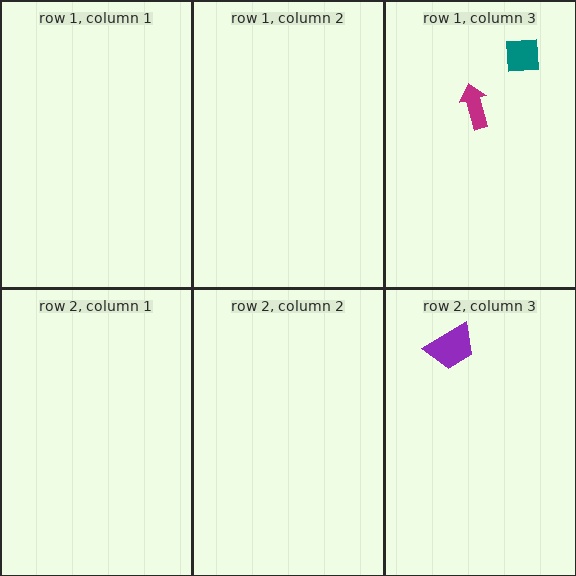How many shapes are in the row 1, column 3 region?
2.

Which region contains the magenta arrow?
The row 1, column 3 region.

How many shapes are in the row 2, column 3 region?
1.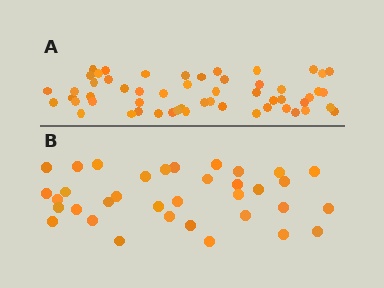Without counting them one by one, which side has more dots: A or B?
Region A (the top region) has more dots.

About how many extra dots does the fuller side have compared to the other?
Region A has approximately 20 more dots than region B.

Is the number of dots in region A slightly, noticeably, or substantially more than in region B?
Region A has substantially more. The ratio is roughly 1.6 to 1.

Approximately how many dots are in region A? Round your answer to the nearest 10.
About 60 dots. (The exact count is 55, which rounds to 60.)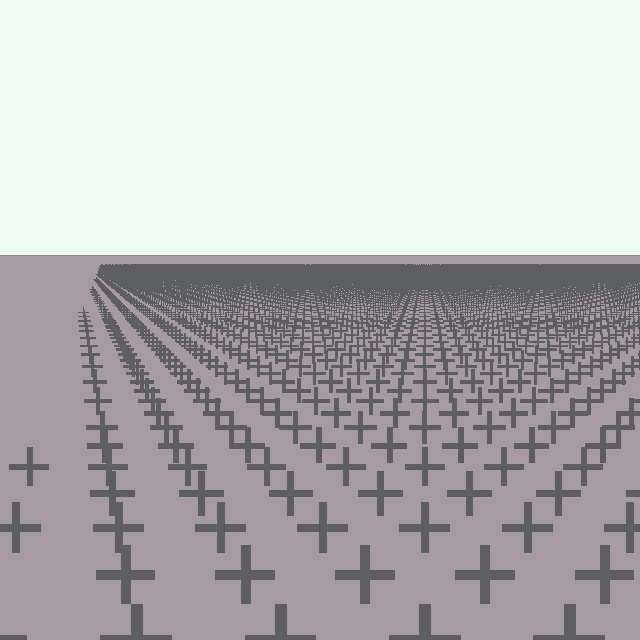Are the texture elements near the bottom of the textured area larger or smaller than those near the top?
Larger. Near the bottom, elements are closer to the viewer and appear at a bigger on-screen size.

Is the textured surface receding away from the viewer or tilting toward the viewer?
The surface is receding away from the viewer. Texture elements get smaller and denser toward the top.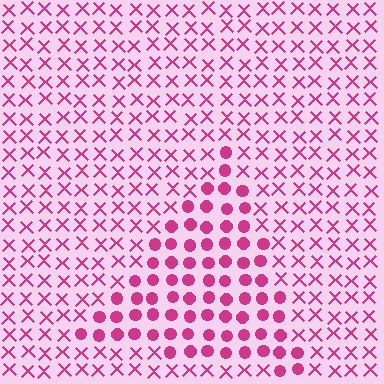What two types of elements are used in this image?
The image uses circles inside the triangle region and X marks outside it.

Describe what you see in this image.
The image is filled with small magenta elements arranged in a uniform grid. A triangle-shaped region contains circles, while the surrounding area contains X marks. The boundary is defined purely by the change in element shape.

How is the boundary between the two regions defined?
The boundary is defined by a change in element shape: circles inside vs. X marks outside. All elements share the same color and spacing.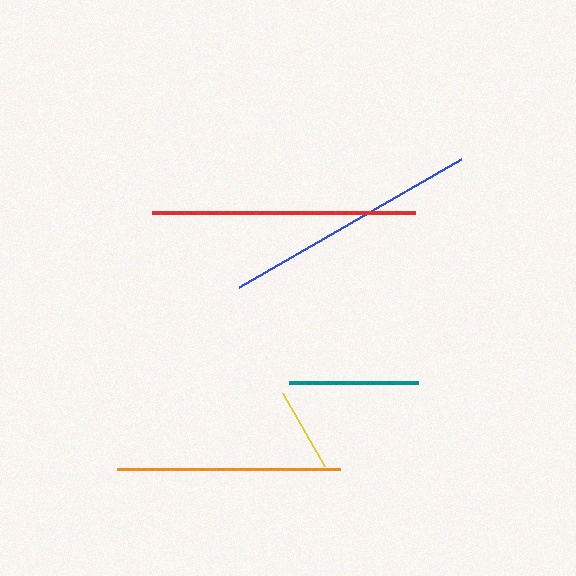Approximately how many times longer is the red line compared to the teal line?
The red line is approximately 2.0 times the length of the teal line.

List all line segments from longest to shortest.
From longest to shortest: red, blue, orange, teal, yellow.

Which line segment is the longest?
The red line is the longest at approximately 263 pixels.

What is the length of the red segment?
The red segment is approximately 263 pixels long.